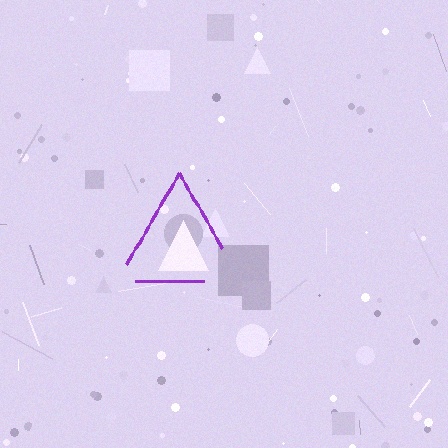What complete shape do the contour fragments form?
The contour fragments form a triangle.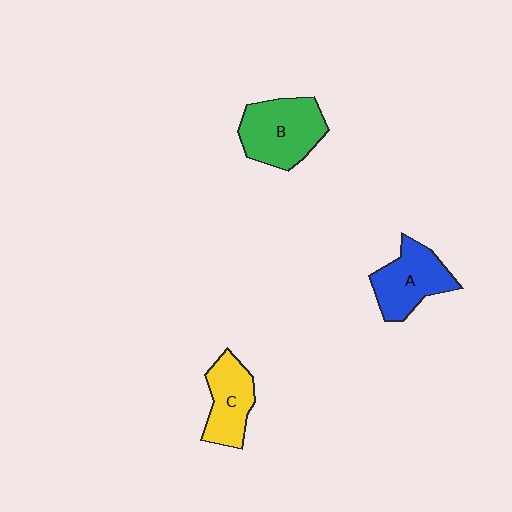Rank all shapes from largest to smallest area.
From largest to smallest: B (green), A (blue), C (yellow).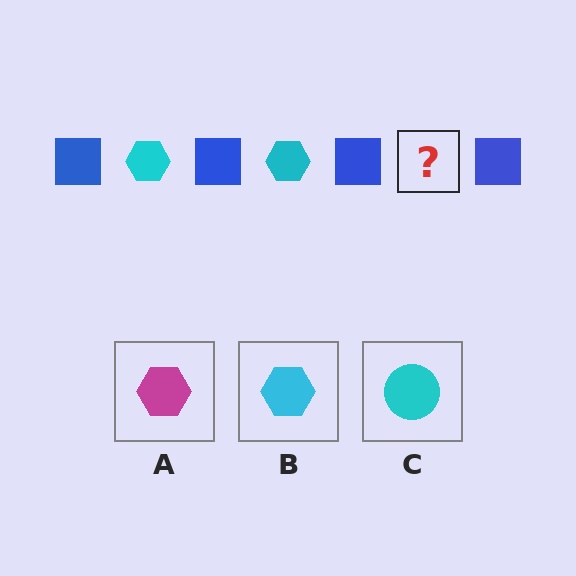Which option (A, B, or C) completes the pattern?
B.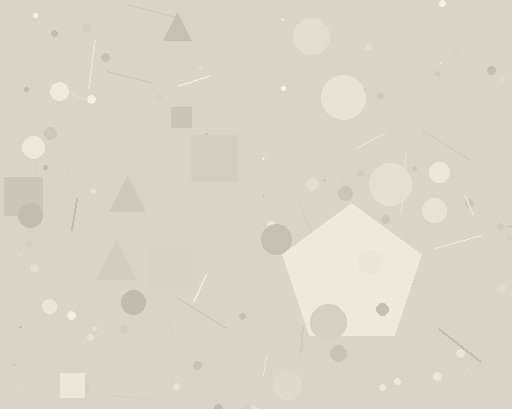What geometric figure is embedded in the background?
A pentagon is embedded in the background.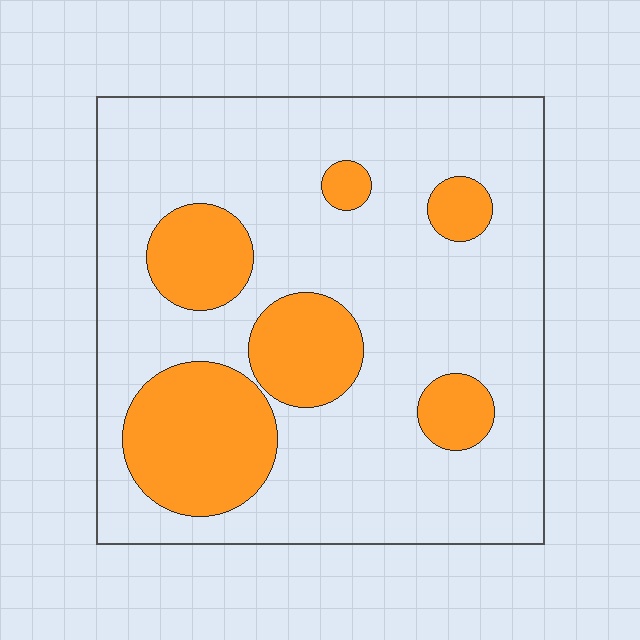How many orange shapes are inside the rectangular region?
6.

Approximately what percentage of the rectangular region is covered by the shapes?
Approximately 25%.